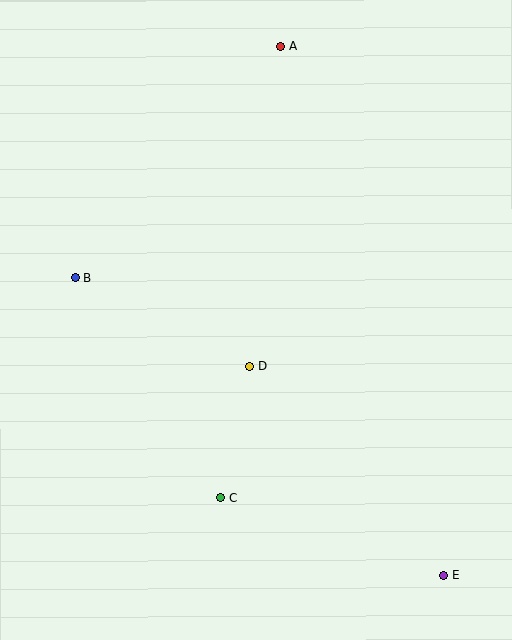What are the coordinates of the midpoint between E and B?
The midpoint between E and B is at (259, 426).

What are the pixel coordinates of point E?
Point E is at (444, 575).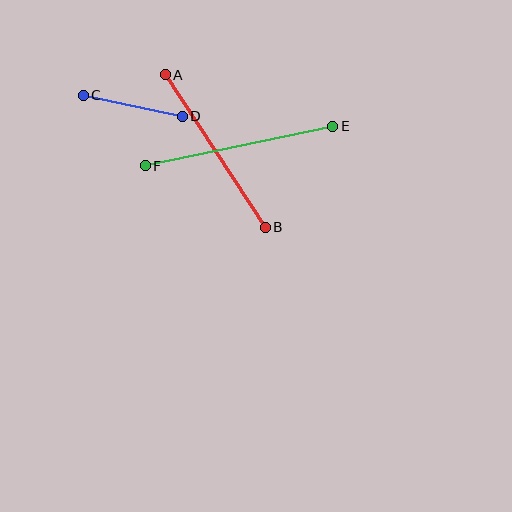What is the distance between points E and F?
The distance is approximately 191 pixels.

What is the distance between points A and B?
The distance is approximately 182 pixels.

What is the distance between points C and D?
The distance is approximately 101 pixels.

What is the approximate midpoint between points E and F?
The midpoint is at approximately (239, 146) pixels.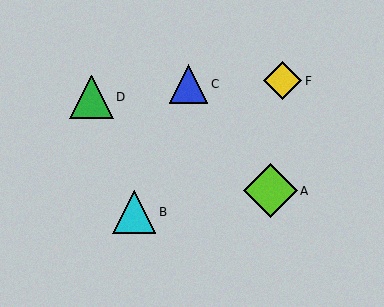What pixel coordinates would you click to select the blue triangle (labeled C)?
Click at (188, 84) to select the blue triangle C.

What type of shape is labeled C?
Shape C is a blue triangle.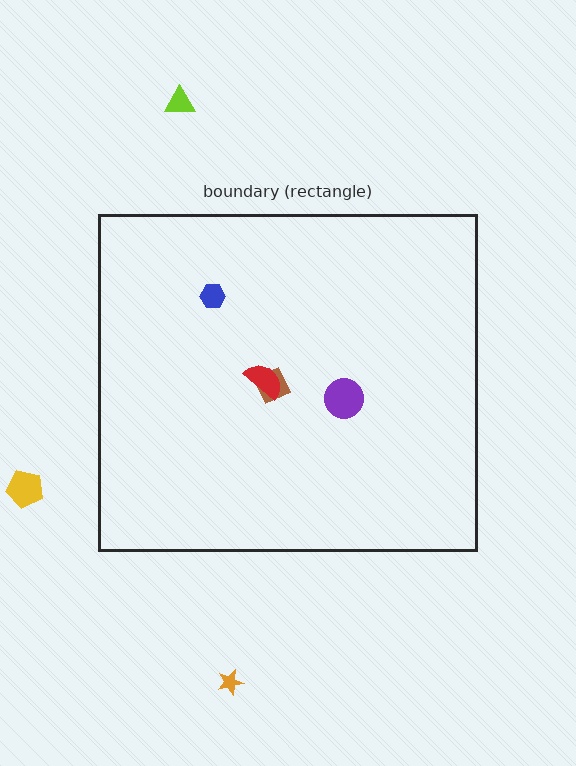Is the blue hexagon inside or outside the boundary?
Inside.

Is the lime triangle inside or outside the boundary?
Outside.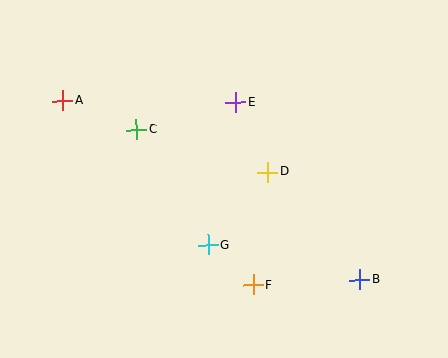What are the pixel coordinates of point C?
Point C is at (136, 130).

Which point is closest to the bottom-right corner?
Point B is closest to the bottom-right corner.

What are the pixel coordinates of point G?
Point G is at (208, 245).